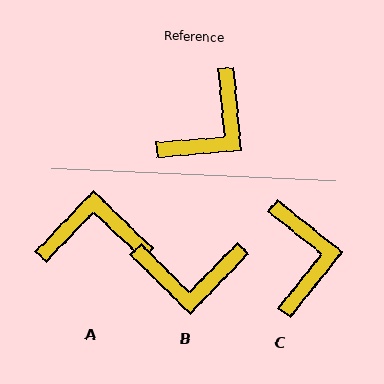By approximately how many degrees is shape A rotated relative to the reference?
Approximately 131 degrees counter-clockwise.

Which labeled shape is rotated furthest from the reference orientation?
A, about 131 degrees away.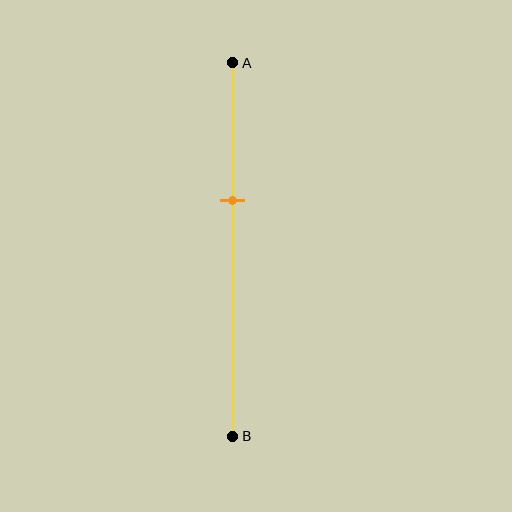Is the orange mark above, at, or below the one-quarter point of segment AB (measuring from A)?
The orange mark is below the one-quarter point of segment AB.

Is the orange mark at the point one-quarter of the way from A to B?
No, the mark is at about 35% from A, not at the 25% one-quarter point.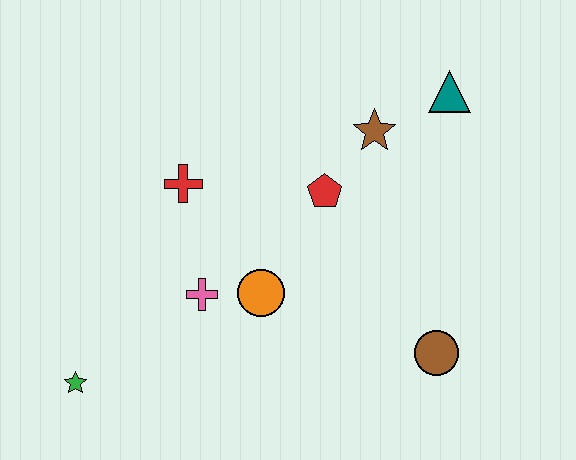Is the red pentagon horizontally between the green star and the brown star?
Yes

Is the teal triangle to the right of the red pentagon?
Yes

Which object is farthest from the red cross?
The brown circle is farthest from the red cross.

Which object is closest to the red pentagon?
The brown star is closest to the red pentagon.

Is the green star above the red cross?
No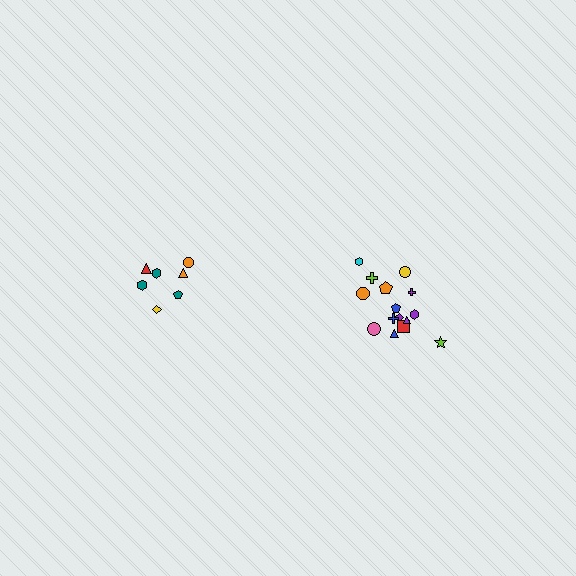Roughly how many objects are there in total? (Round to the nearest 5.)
Roughly 20 objects in total.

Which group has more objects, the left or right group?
The right group.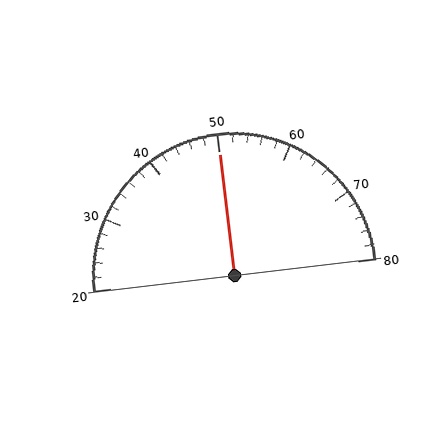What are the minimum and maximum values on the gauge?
The gauge ranges from 20 to 80.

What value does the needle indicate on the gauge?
The needle indicates approximately 50.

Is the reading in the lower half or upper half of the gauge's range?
The reading is in the upper half of the range (20 to 80).